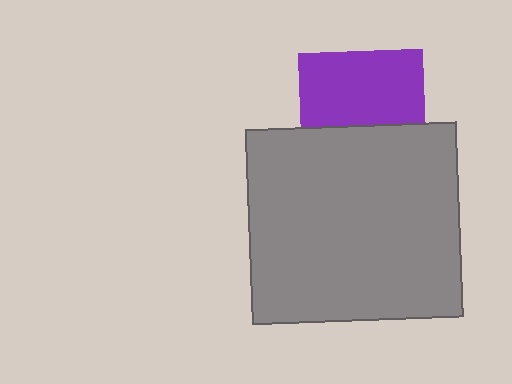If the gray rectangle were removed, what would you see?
You would see the complete purple square.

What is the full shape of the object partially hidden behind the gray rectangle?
The partially hidden object is a purple square.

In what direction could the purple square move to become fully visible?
The purple square could move up. That would shift it out from behind the gray rectangle entirely.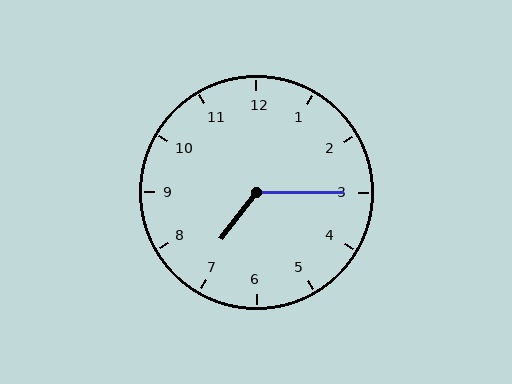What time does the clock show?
7:15.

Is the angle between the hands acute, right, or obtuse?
It is obtuse.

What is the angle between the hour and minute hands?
Approximately 128 degrees.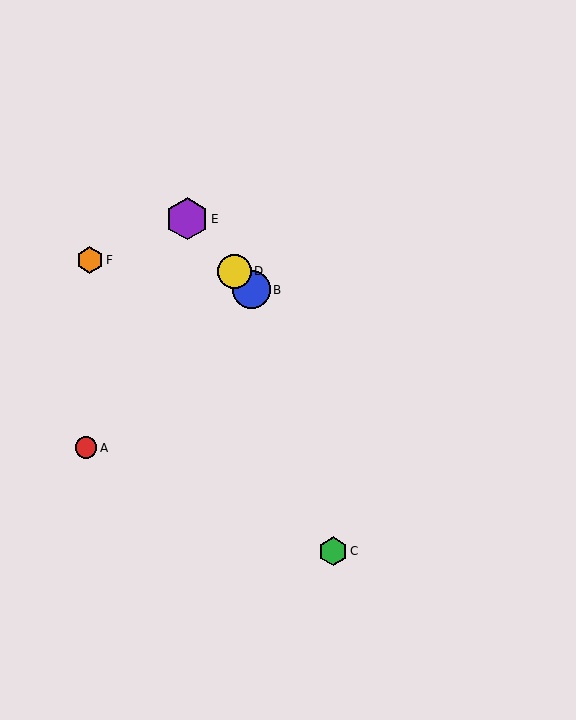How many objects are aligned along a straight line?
3 objects (B, D, E) are aligned along a straight line.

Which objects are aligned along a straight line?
Objects B, D, E are aligned along a straight line.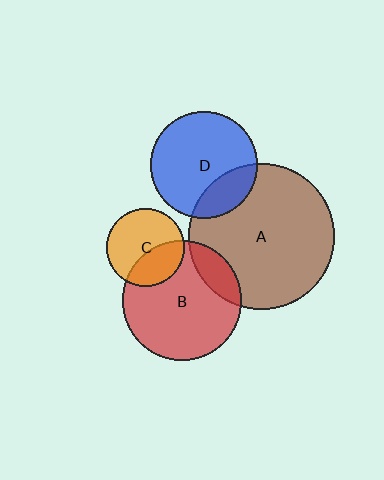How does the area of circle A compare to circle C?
Approximately 3.4 times.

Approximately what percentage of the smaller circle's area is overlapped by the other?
Approximately 35%.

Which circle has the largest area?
Circle A (brown).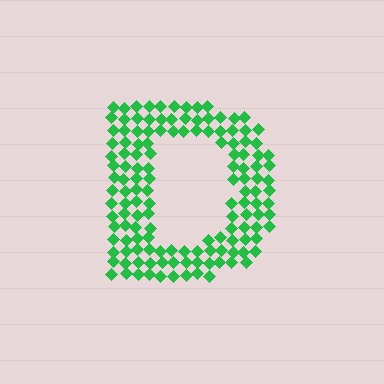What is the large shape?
The large shape is the letter D.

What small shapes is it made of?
It is made of small diamonds.